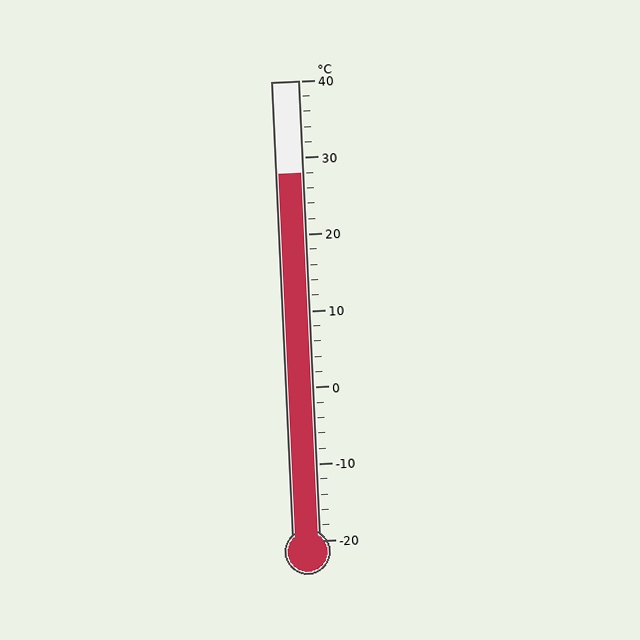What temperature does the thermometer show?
The thermometer shows approximately 28°C.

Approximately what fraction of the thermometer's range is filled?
The thermometer is filled to approximately 80% of its range.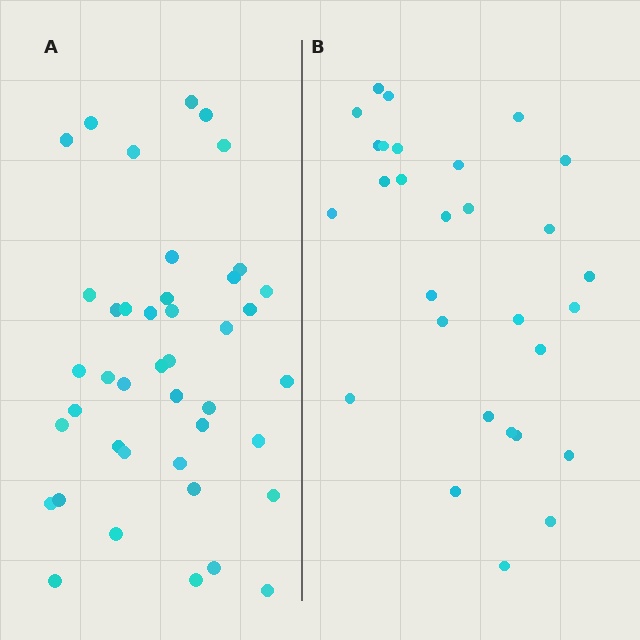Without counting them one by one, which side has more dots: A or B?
Region A (the left region) has more dots.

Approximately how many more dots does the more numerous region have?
Region A has approximately 15 more dots than region B.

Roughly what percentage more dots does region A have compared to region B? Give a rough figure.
About 45% more.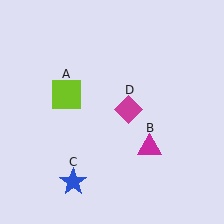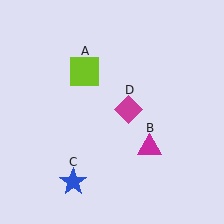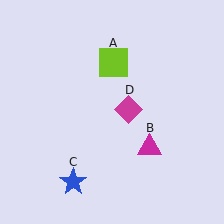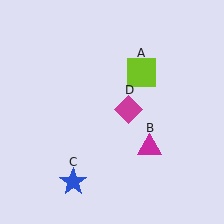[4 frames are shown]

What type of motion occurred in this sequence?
The lime square (object A) rotated clockwise around the center of the scene.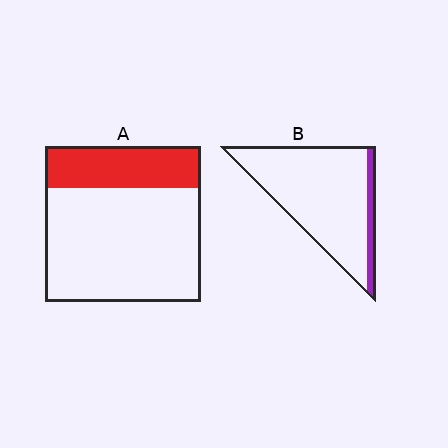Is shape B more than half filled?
No.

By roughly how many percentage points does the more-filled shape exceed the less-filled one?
By roughly 15 percentage points (A over B).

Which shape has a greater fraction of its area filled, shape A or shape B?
Shape A.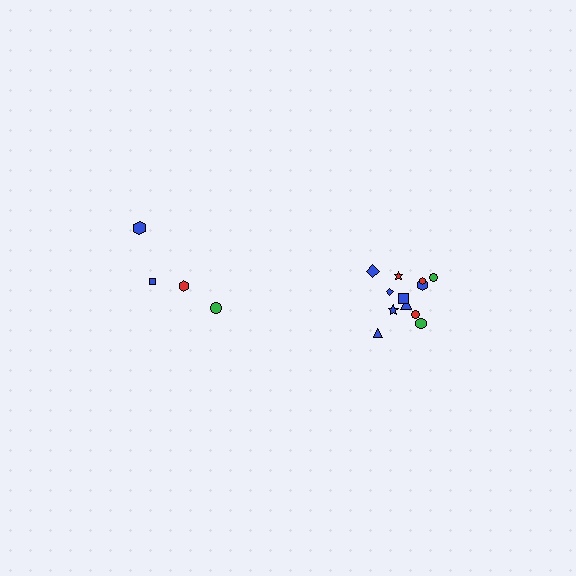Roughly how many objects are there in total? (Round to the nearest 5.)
Roughly 15 objects in total.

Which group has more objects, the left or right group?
The right group.